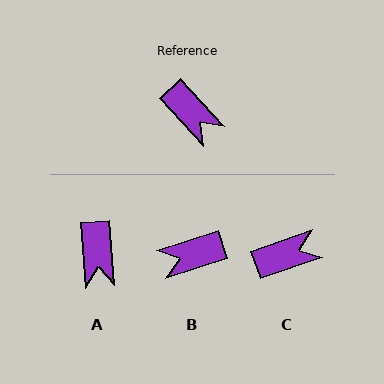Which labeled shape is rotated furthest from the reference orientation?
B, about 114 degrees away.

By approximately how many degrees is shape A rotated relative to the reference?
Approximately 38 degrees clockwise.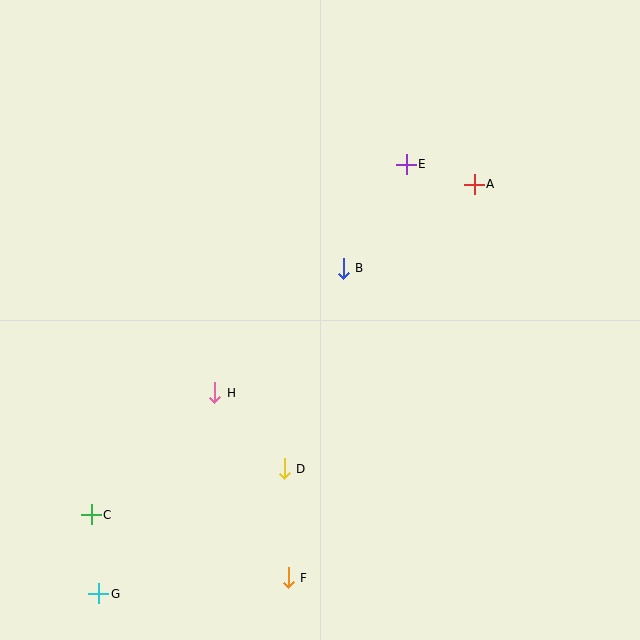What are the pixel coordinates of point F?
Point F is at (288, 578).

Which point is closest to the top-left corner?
Point B is closest to the top-left corner.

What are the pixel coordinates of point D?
Point D is at (284, 469).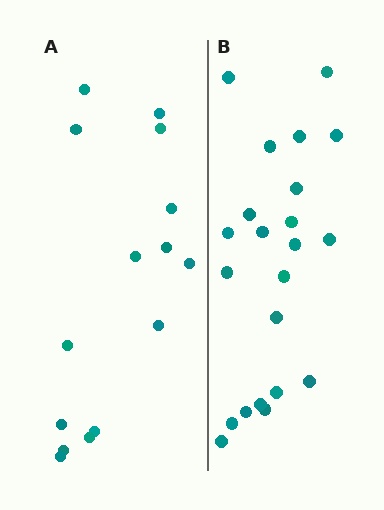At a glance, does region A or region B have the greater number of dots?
Region B (the right region) has more dots.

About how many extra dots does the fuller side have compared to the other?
Region B has roughly 8 or so more dots than region A.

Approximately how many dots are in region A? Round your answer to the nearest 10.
About 20 dots. (The exact count is 15, which rounds to 20.)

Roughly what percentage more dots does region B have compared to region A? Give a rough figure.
About 45% more.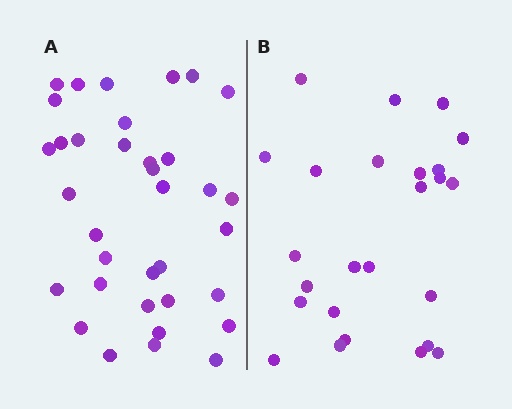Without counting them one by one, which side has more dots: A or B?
Region A (the left region) has more dots.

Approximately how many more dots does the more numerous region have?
Region A has roughly 10 or so more dots than region B.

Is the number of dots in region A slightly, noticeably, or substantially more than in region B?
Region A has noticeably more, but not dramatically so. The ratio is roughly 1.4 to 1.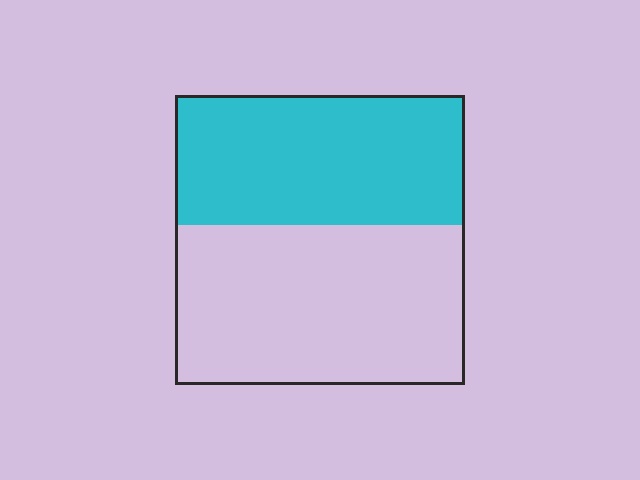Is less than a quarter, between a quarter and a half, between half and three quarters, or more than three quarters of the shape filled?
Between a quarter and a half.